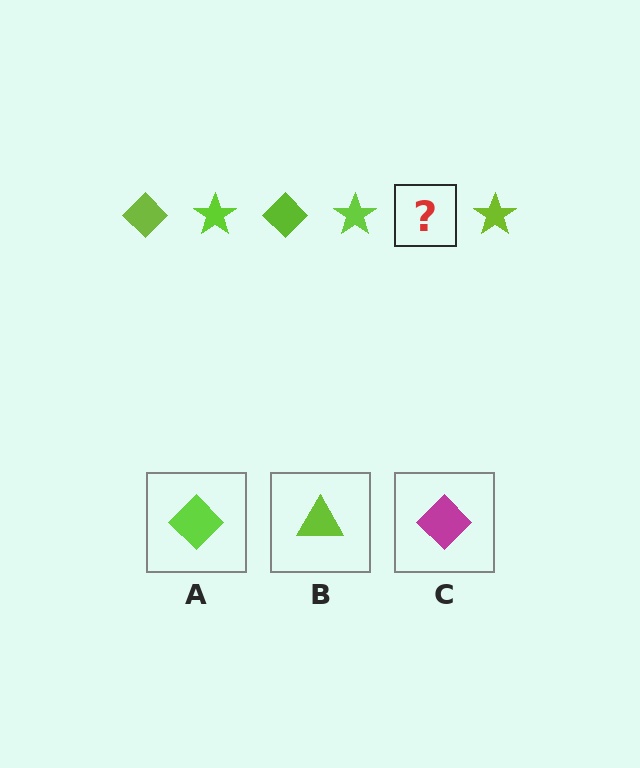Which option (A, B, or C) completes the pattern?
A.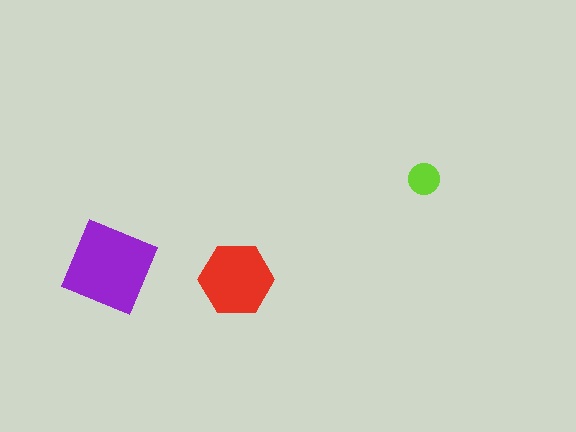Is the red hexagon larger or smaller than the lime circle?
Larger.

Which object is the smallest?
The lime circle.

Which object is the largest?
The purple square.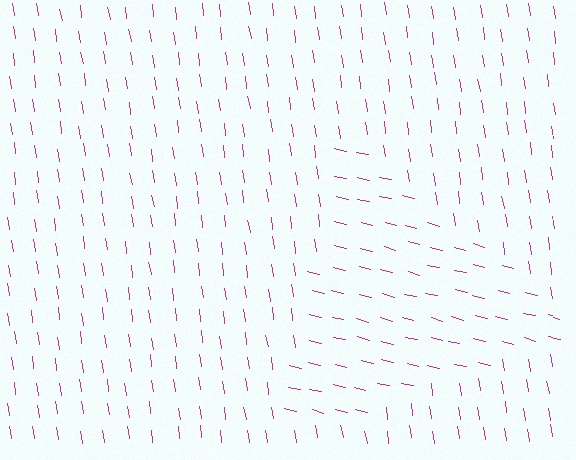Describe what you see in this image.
The image is filled with small magenta line segments. A triangle region in the image has lines oriented differently from the surrounding lines, creating a visible texture boundary.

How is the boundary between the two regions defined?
The boundary is defined purely by a change in line orientation (approximately 67 degrees difference). All lines are the same color and thickness.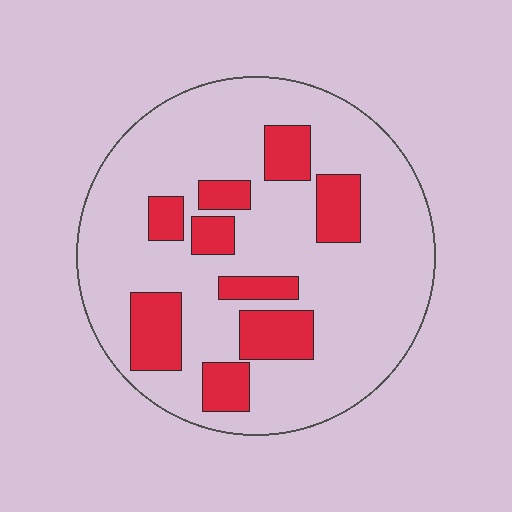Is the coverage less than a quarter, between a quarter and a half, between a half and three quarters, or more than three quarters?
Less than a quarter.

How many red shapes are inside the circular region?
9.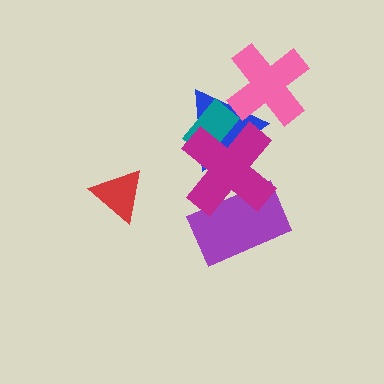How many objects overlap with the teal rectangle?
2 objects overlap with the teal rectangle.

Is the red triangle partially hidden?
No, no other shape covers it.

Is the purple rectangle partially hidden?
Yes, it is partially covered by another shape.